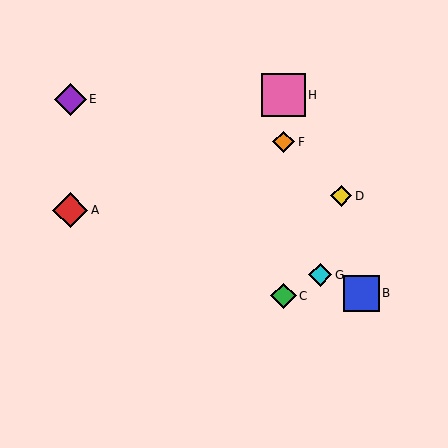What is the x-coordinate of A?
Object A is at x≈70.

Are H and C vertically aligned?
Yes, both are at x≈284.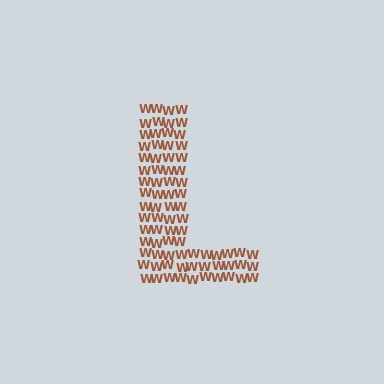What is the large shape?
The large shape is the letter L.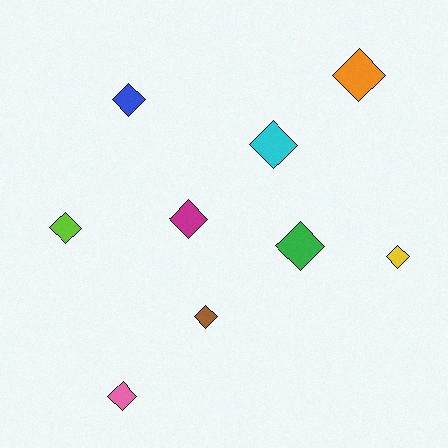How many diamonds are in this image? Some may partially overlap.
There are 9 diamonds.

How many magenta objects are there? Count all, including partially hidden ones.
There is 1 magenta object.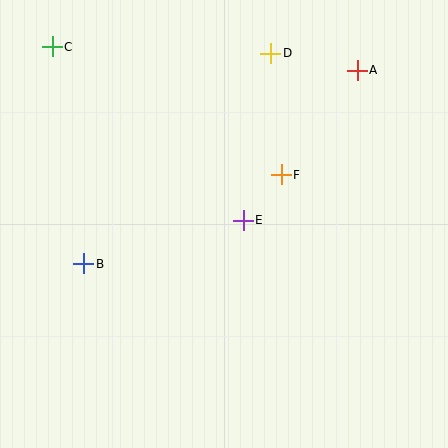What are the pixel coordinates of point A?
Point A is at (357, 70).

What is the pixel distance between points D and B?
The distance between D and B is 282 pixels.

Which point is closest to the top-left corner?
Point C is closest to the top-left corner.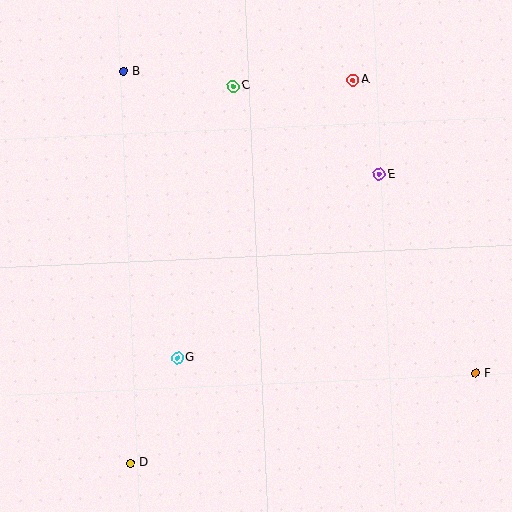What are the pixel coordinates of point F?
Point F is at (476, 374).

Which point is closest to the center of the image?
Point G at (178, 358) is closest to the center.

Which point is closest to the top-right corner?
Point A is closest to the top-right corner.